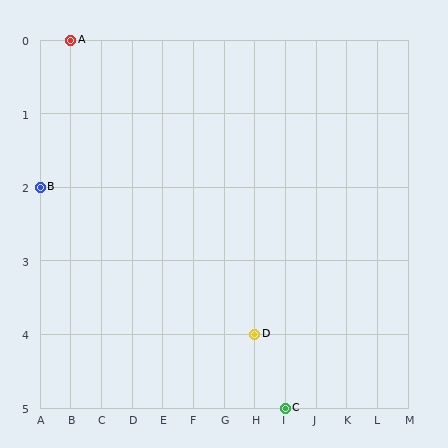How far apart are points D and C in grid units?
Points D and C are 1 column and 1 row apart (about 1.4 grid units diagonally).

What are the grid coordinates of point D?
Point D is at grid coordinates (H, 4).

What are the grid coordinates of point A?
Point A is at grid coordinates (B, 0).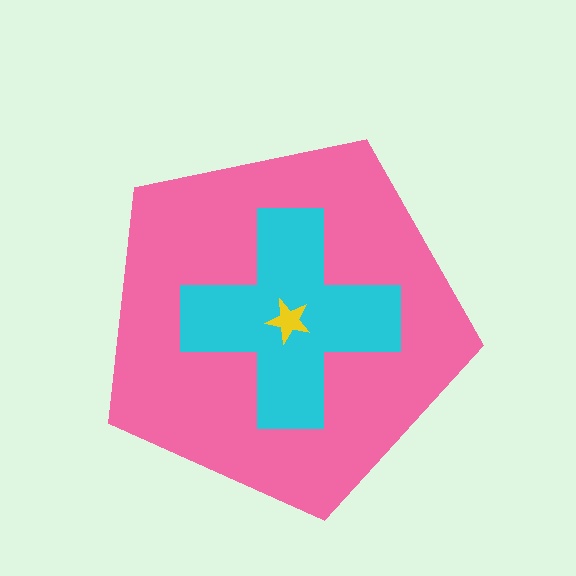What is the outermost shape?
The pink pentagon.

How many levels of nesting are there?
3.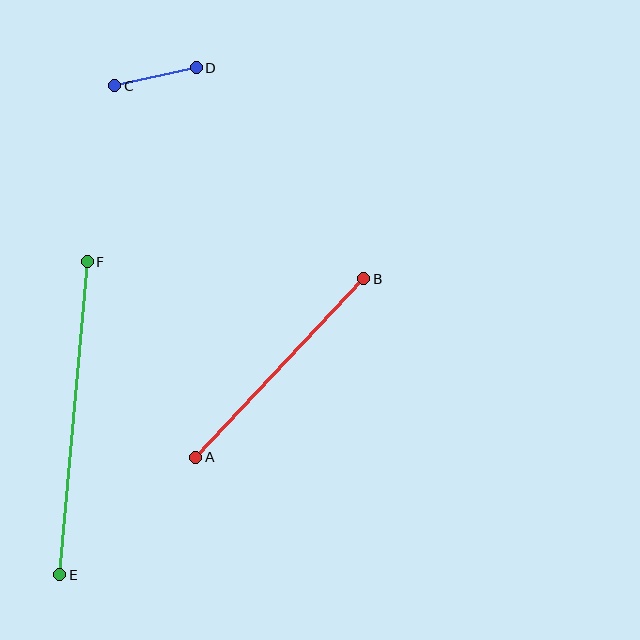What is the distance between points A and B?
The distance is approximately 245 pixels.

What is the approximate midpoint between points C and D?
The midpoint is at approximately (156, 77) pixels.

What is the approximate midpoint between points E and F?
The midpoint is at approximately (73, 418) pixels.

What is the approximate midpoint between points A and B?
The midpoint is at approximately (280, 368) pixels.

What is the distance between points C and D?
The distance is approximately 83 pixels.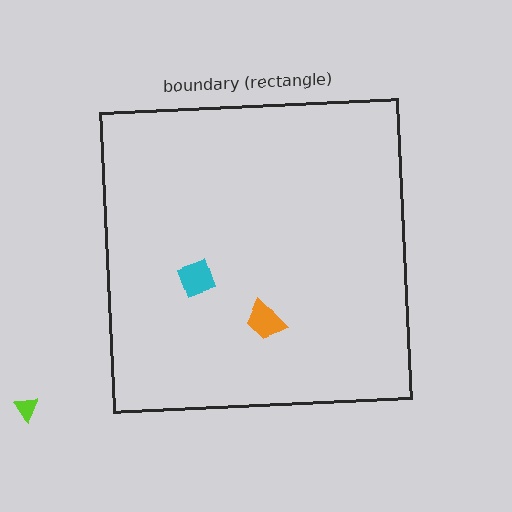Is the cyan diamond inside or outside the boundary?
Inside.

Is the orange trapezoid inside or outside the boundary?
Inside.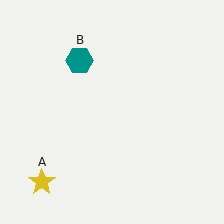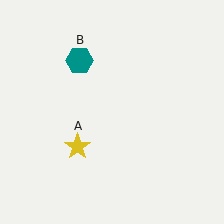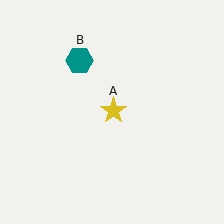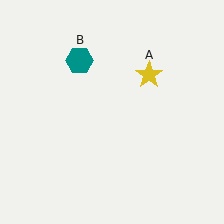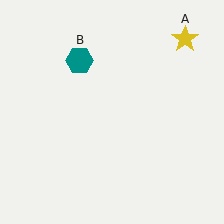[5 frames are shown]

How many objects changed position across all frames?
1 object changed position: yellow star (object A).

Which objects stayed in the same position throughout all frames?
Teal hexagon (object B) remained stationary.